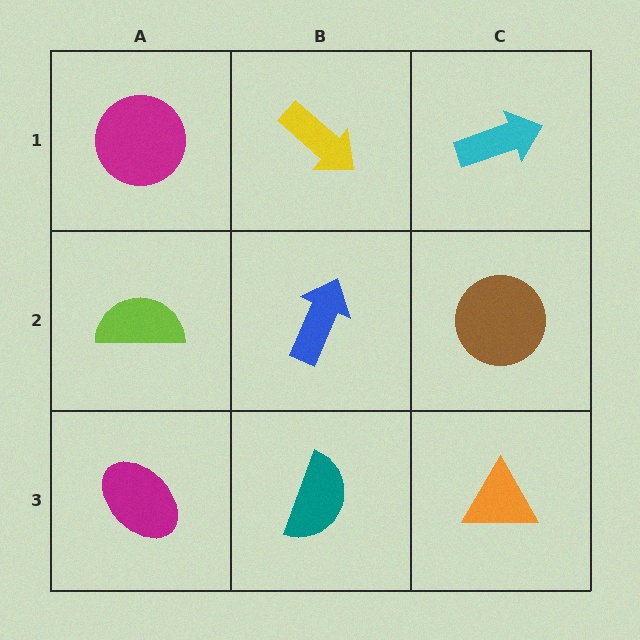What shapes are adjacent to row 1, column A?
A lime semicircle (row 2, column A), a yellow arrow (row 1, column B).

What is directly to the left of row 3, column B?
A magenta ellipse.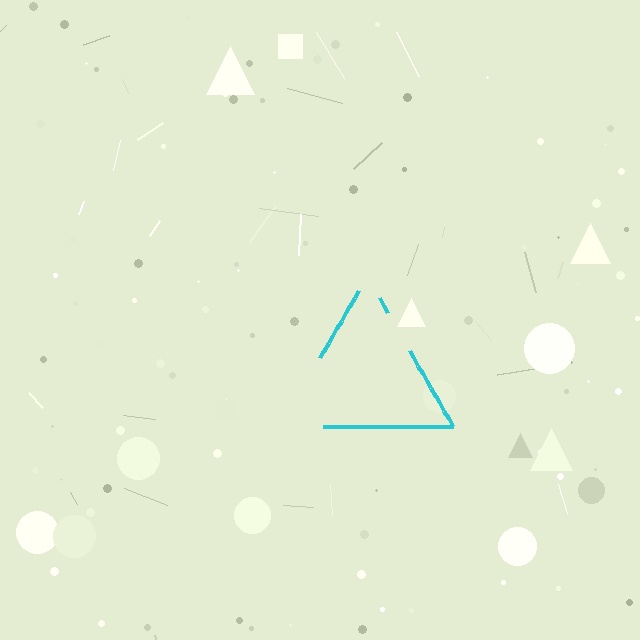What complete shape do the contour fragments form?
The contour fragments form a triangle.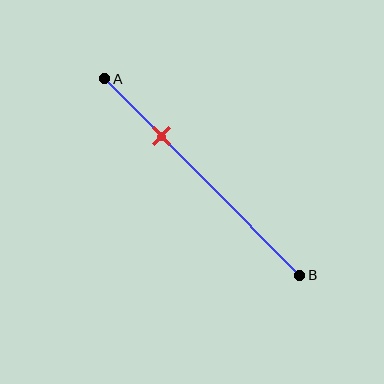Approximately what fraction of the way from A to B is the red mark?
The red mark is approximately 30% of the way from A to B.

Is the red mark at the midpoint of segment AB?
No, the mark is at about 30% from A, not at the 50% midpoint.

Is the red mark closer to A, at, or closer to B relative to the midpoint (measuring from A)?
The red mark is closer to point A than the midpoint of segment AB.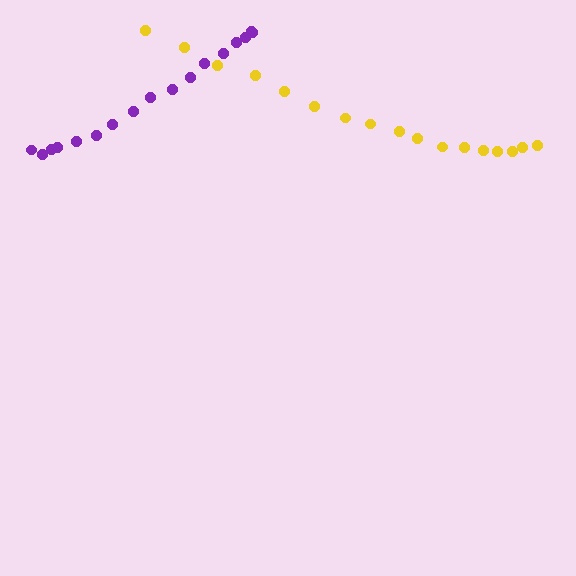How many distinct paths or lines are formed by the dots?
There are 2 distinct paths.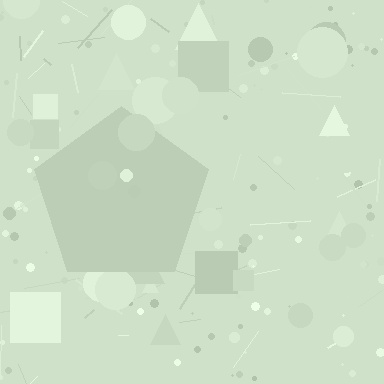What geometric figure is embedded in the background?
A pentagon is embedded in the background.